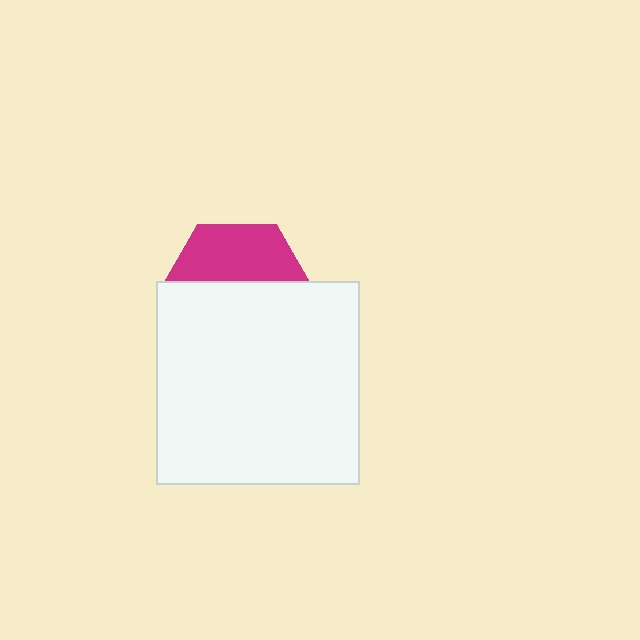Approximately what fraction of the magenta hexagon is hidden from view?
Roughly 60% of the magenta hexagon is hidden behind the white square.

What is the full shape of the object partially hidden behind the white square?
The partially hidden object is a magenta hexagon.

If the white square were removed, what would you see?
You would see the complete magenta hexagon.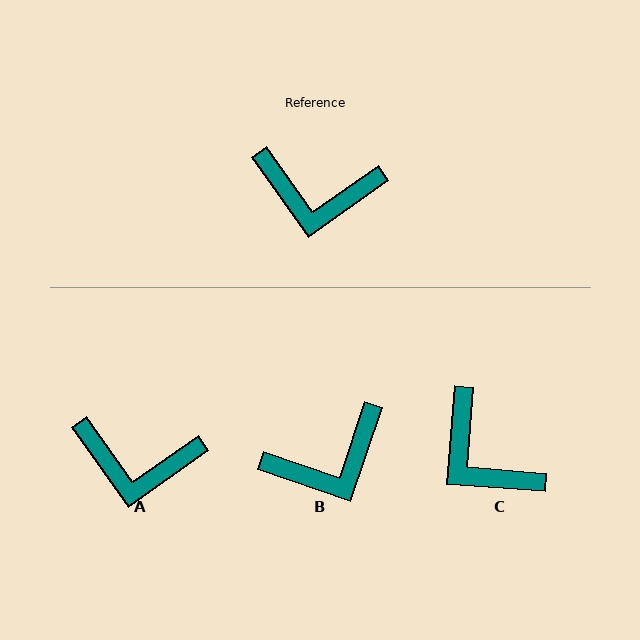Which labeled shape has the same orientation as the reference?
A.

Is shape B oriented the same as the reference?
No, it is off by about 36 degrees.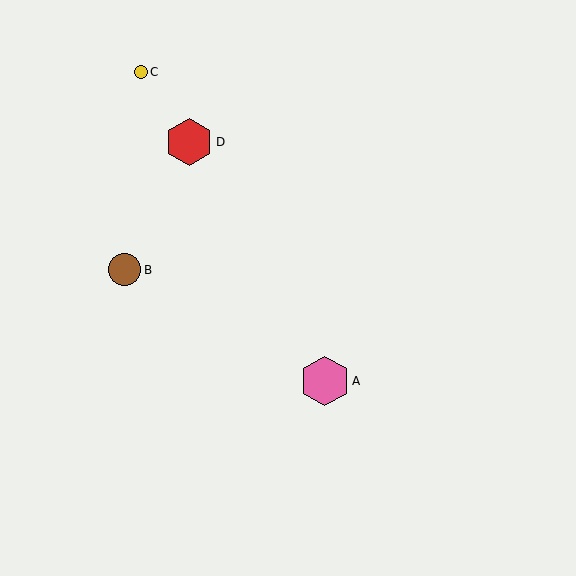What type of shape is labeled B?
Shape B is a brown circle.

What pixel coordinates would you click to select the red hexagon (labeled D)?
Click at (189, 142) to select the red hexagon D.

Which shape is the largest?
The pink hexagon (labeled A) is the largest.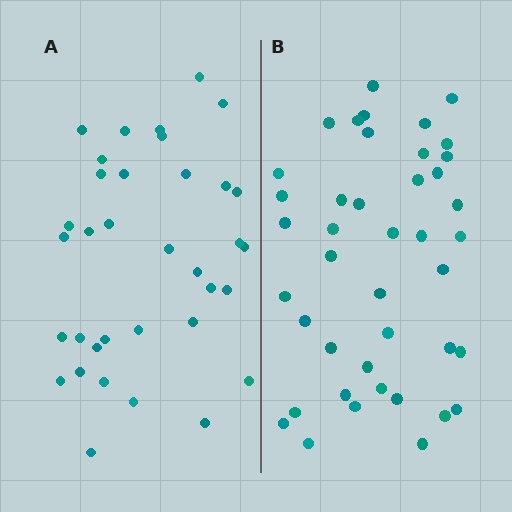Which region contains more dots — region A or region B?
Region B (the right region) has more dots.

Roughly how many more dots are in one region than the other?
Region B has roughly 8 or so more dots than region A.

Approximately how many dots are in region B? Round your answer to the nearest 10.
About 40 dots. (The exact count is 42, which rounds to 40.)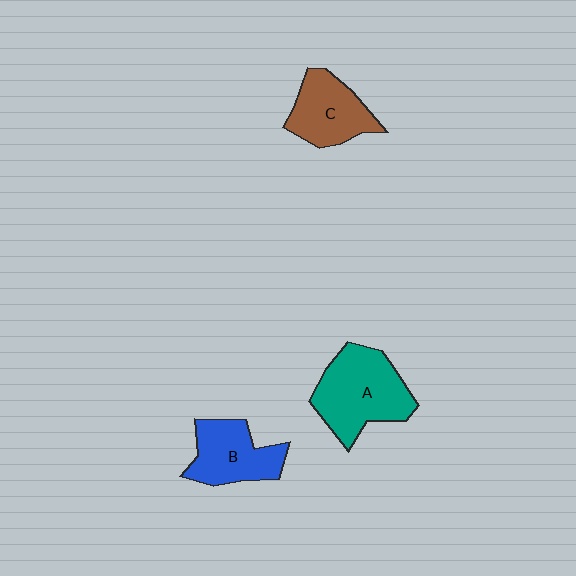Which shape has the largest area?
Shape A (teal).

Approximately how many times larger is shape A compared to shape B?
Approximately 1.4 times.